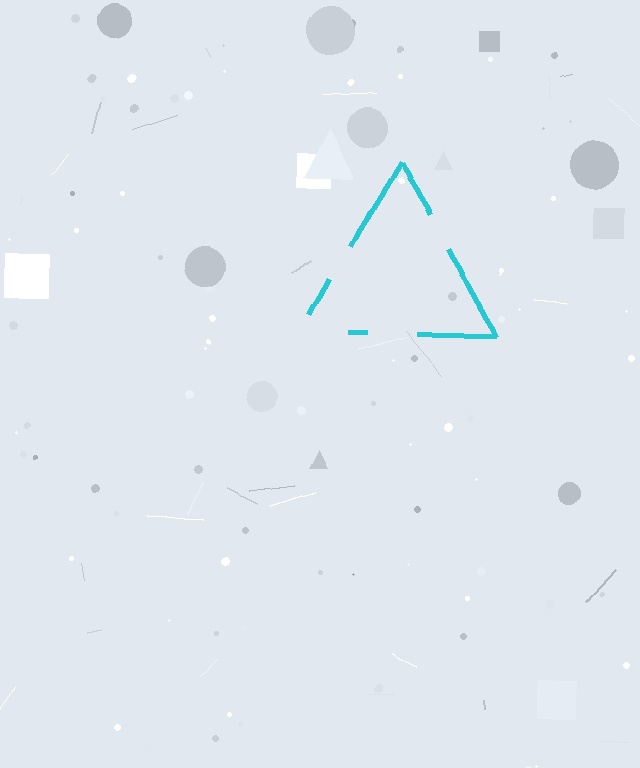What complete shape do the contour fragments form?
The contour fragments form a triangle.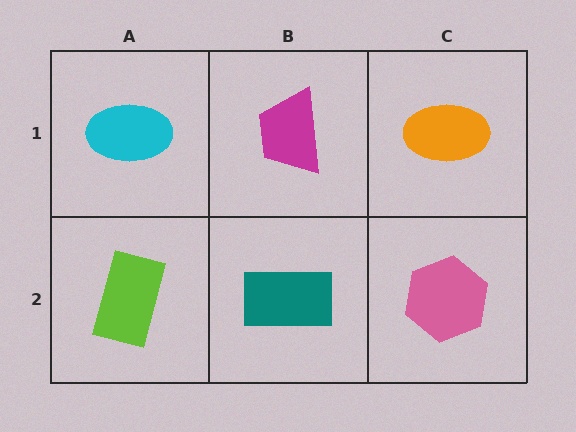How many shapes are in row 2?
3 shapes.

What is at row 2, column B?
A teal rectangle.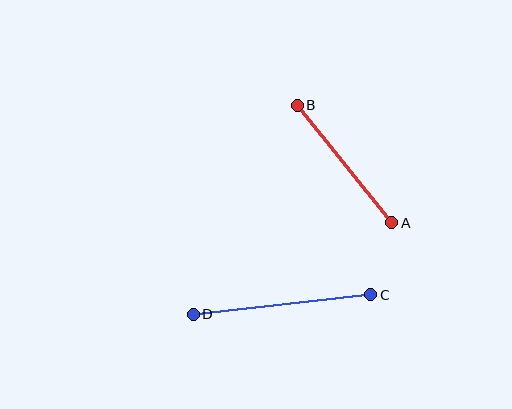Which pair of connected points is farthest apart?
Points C and D are farthest apart.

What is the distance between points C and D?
The distance is approximately 178 pixels.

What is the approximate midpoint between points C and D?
The midpoint is at approximately (282, 304) pixels.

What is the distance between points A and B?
The distance is approximately 151 pixels.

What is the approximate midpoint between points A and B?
The midpoint is at approximately (345, 164) pixels.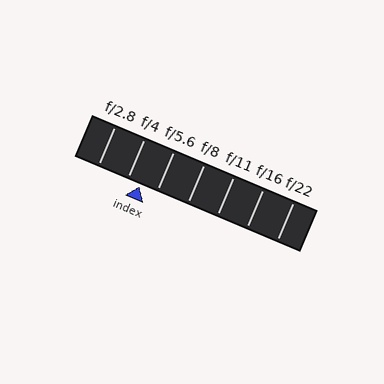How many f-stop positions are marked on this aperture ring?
There are 7 f-stop positions marked.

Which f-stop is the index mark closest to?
The index mark is closest to f/4.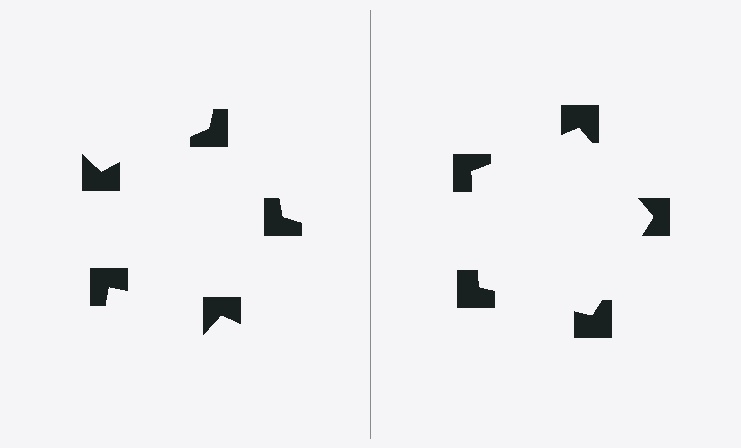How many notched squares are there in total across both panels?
10 — 5 on each side.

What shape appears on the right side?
An illusory pentagon.